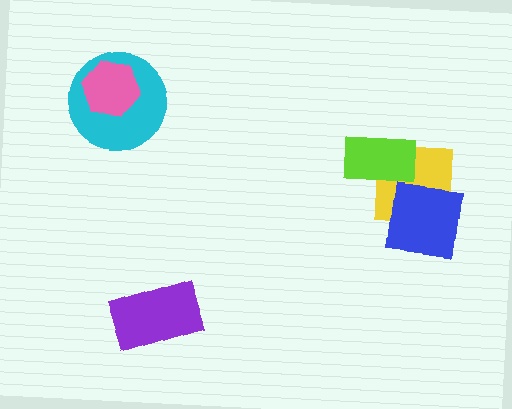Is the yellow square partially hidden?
Yes, it is partially covered by another shape.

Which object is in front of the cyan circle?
The pink hexagon is in front of the cyan circle.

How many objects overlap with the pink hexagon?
1 object overlaps with the pink hexagon.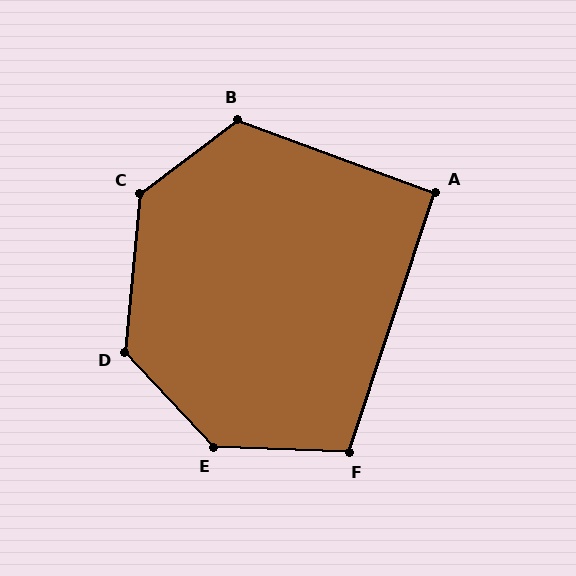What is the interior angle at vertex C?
Approximately 133 degrees (obtuse).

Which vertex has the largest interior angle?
E, at approximately 136 degrees.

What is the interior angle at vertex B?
Approximately 123 degrees (obtuse).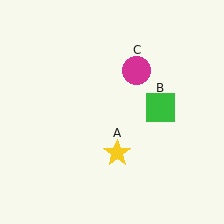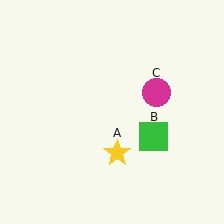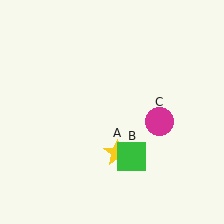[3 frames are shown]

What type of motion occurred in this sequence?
The green square (object B), magenta circle (object C) rotated clockwise around the center of the scene.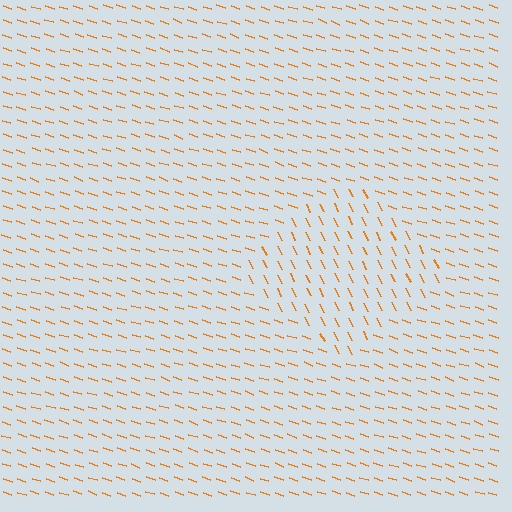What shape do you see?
I see a diamond.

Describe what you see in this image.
The image is filled with small orange line segments. A diamond region in the image has lines oriented differently from the surrounding lines, creating a visible texture boundary.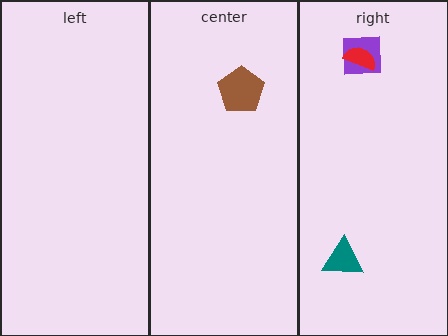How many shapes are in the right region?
3.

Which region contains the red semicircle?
The right region.